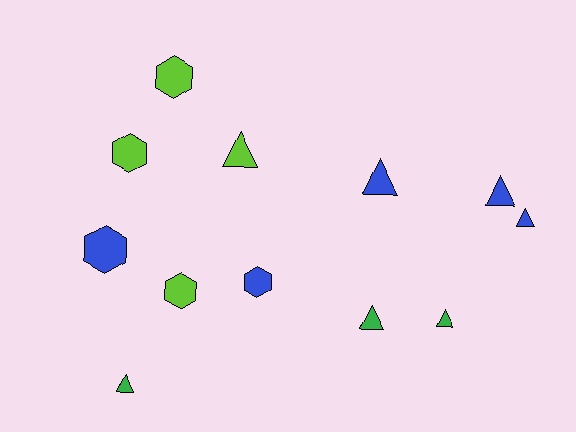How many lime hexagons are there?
There are 3 lime hexagons.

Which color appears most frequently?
Blue, with 5 objects.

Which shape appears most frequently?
Triangle, with 7 objects.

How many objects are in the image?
There are 12 objects.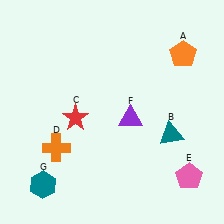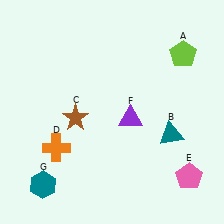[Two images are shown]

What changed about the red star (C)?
In Image 1, C is red. In Image 2, it changed to brown.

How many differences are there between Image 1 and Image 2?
There are 2 differences between the two images.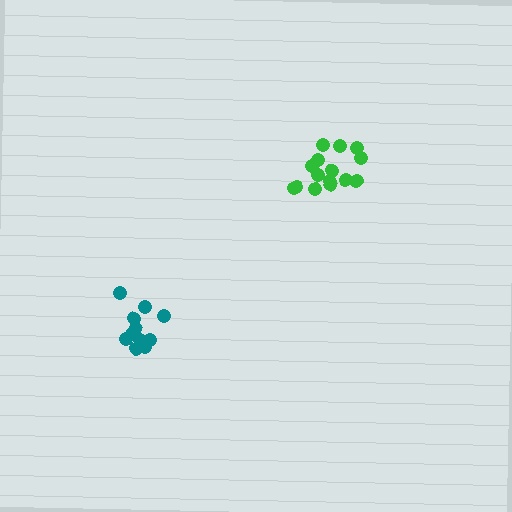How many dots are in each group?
Group 1: 11 dots, Group 2: 15 dots (26 total).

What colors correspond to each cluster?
The clusters are colored: teal, green.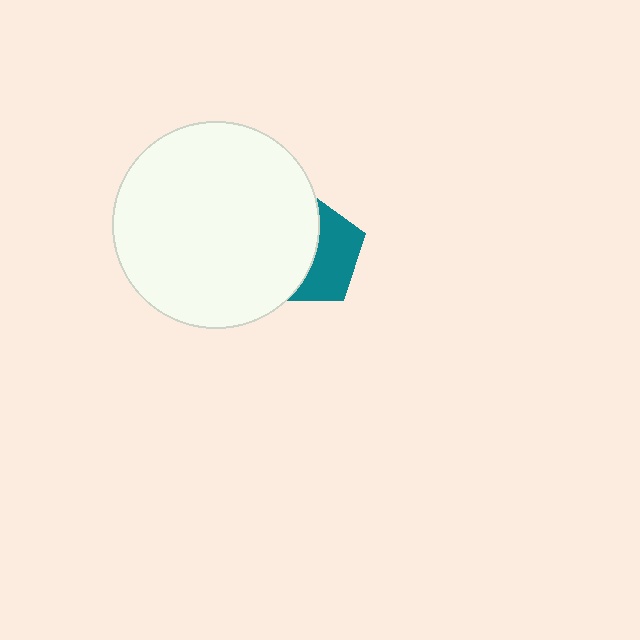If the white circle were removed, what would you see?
You would see the complete teal pentagon.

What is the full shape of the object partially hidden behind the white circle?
The partially hidden object is a teal pentagon.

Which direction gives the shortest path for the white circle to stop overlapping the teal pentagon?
Moving left gives the shortest separation.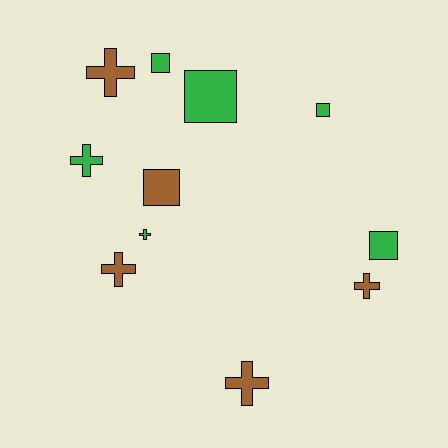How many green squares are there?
There are 4 green squares.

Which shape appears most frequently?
Cross, with 6 objects.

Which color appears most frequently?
Green, with 6 objects.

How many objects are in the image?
There are 11 objects.